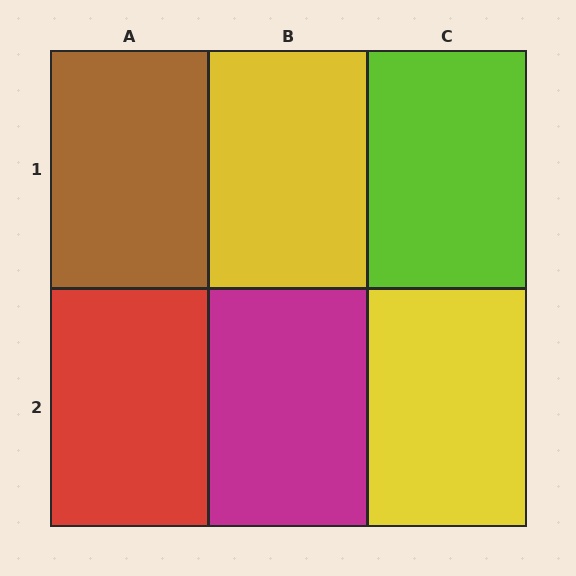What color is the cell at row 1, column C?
Lime.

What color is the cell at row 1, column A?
Brown.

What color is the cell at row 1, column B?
Yellow.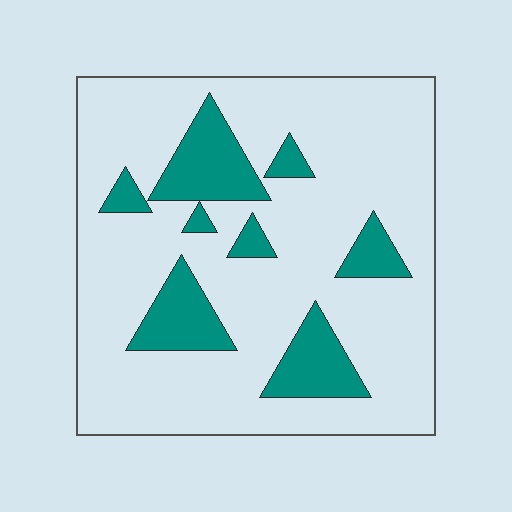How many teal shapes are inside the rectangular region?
8.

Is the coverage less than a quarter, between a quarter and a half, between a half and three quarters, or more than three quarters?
Less than a quarter.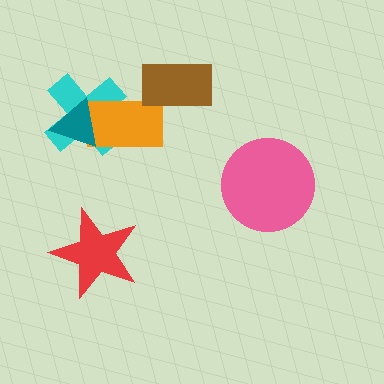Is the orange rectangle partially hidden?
Yes, it is partially covered by another shape.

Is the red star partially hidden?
No, no other shape covers it.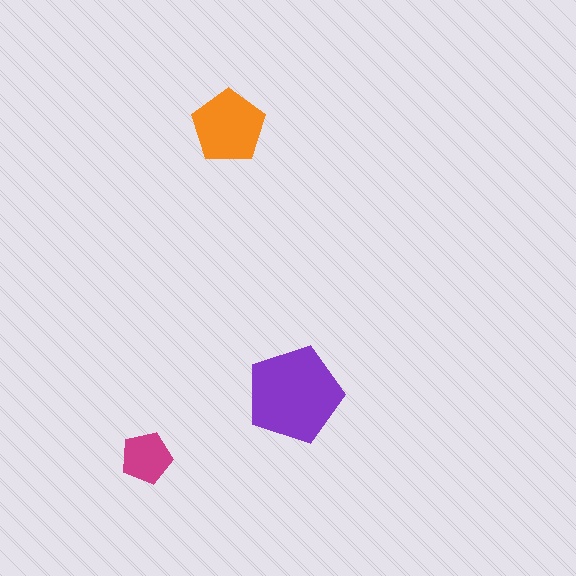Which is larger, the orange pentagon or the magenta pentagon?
The orange one.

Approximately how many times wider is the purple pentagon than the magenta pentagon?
About 2 times wider.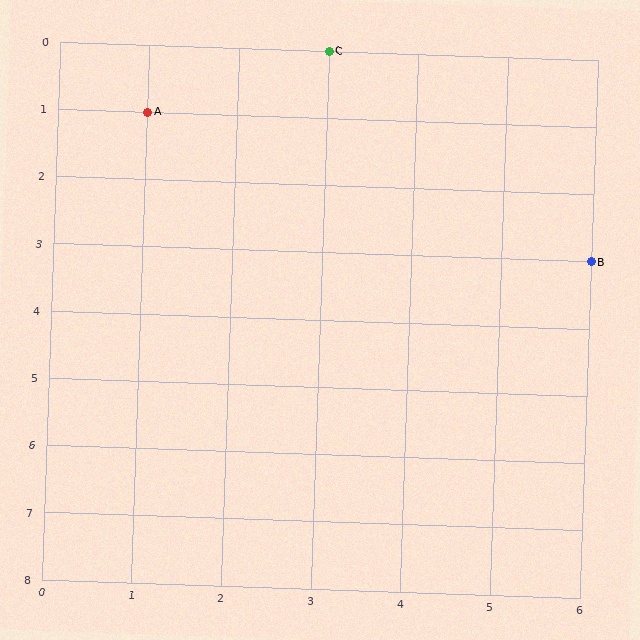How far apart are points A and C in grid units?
Points A and C are 2 columns and 1 row apart (about 2.2 grid units diagonally).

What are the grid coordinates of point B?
Point B is at grid coordinates (6, 3).